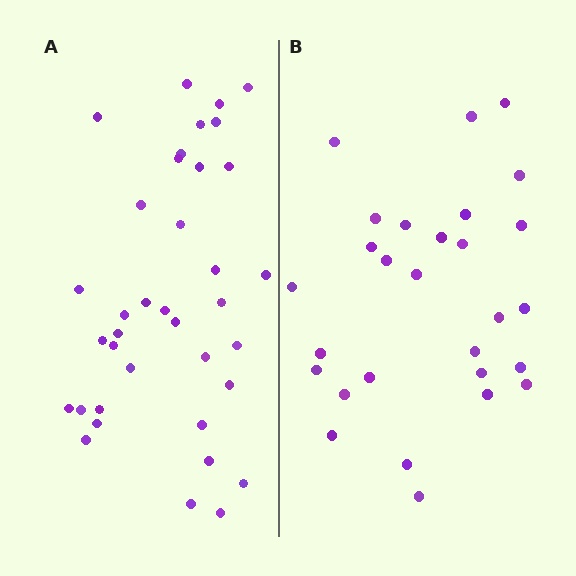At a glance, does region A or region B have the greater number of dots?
Region A (the left region) has more dots.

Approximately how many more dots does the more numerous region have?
Region A has roughly 8 or so more dots than region B.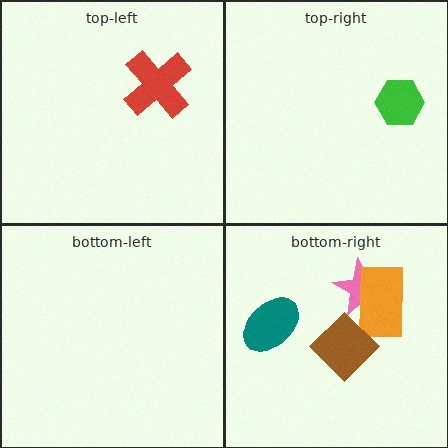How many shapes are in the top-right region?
1.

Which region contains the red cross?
The top-left region.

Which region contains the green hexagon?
The top-right region.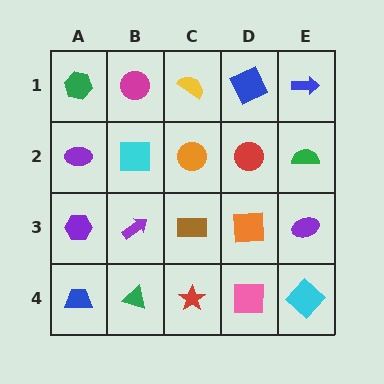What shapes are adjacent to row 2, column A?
A green hexagon (row 1, column A), a purple hexagon (row 3, column A), a cyan square (row 2, column B).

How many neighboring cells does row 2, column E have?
3.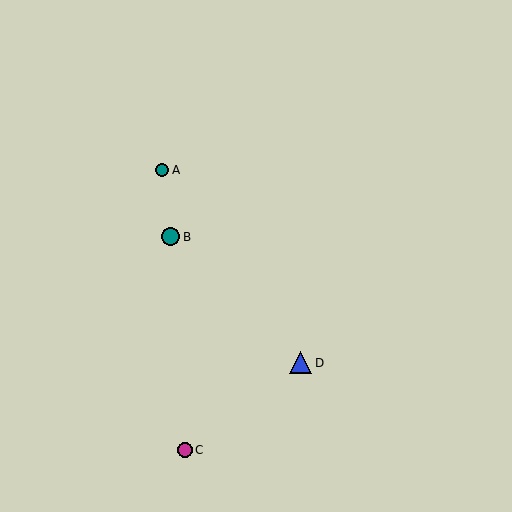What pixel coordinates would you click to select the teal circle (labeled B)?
Click at (170, 237) to select the teal circle B.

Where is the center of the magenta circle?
The center of the magenta circle is at (185, 450).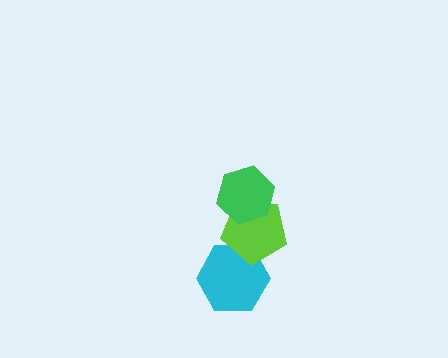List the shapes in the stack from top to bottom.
From top to bottom: the green hexagon, the lime pentagon, the cyan hexagon.